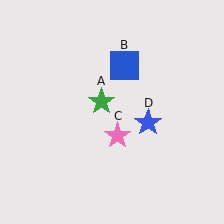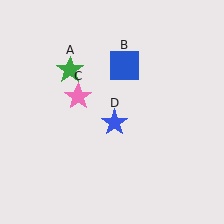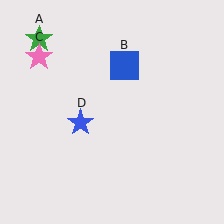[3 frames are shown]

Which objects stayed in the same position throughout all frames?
Blue square (object B) remained stationary.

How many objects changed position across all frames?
3 objects changed position: green star (object A), pink star (object C), blue star (object D).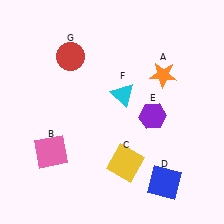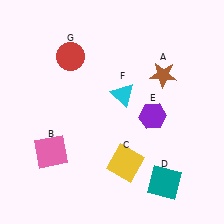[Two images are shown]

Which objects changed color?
A changed from orange to brown. D changed from blue to teal.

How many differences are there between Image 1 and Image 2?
There are 2 differences between the two images.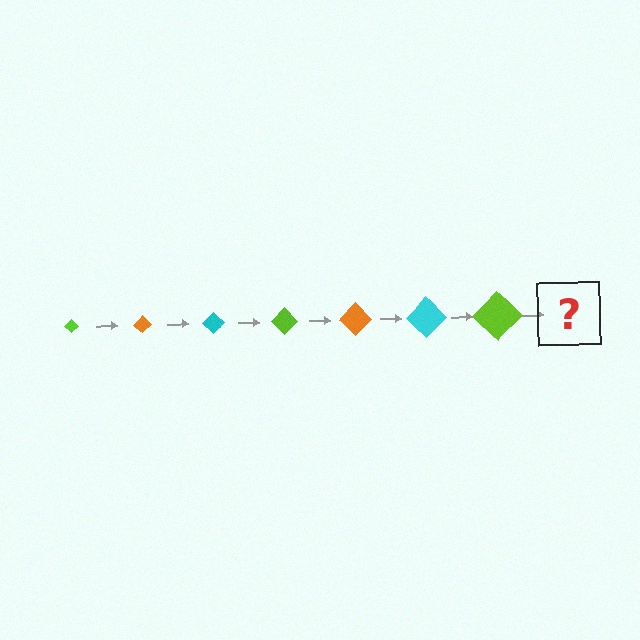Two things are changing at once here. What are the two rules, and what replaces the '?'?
The two rules are that the diamond grows larger each step and the color cycles through lime, orange, and cyan. The '?' should be an orange diamond, larger than the previous one.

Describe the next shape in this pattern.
It should be an orange diamond, larger than the previous one.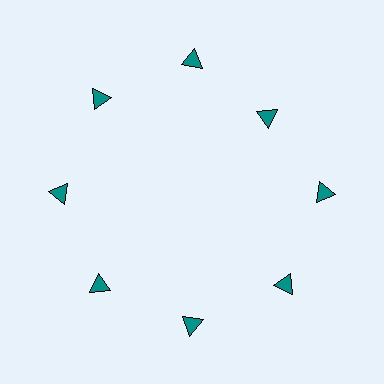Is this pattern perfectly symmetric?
No. The 8 teal triangles are arranged in a ring, but one element near the 2 o'clock position is pulled inward toward the center, breaking the 8-fold rotational symmetry.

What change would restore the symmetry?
The symmetry would be restored by moving it outward, back onto the ring so that all 8 triangles sit at equal angles and equal distance from the center.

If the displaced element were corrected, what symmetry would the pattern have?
It would have 8-fold rotational symmetry — the pattern would map onto itself every 45 degrees.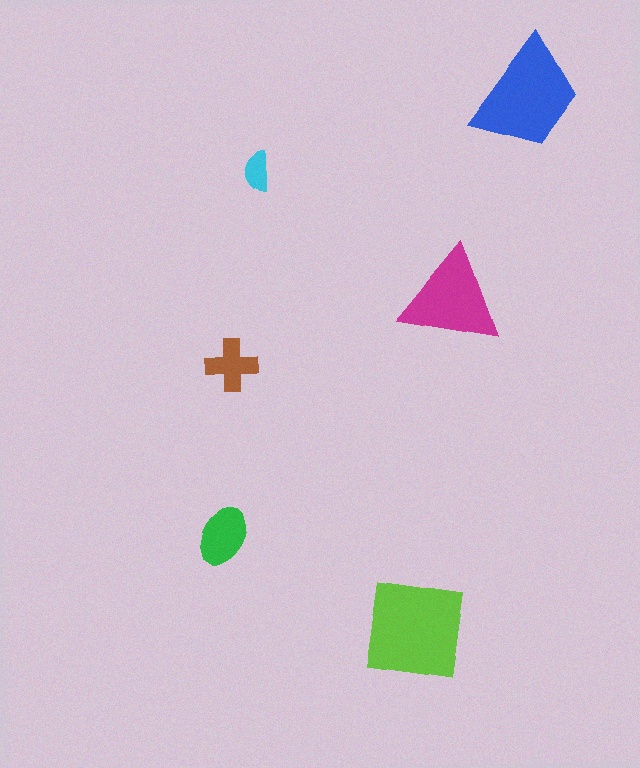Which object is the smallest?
The cyan semicircle.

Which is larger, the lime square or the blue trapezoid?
The lime square.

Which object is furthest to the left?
The green ellipse is leftmost.